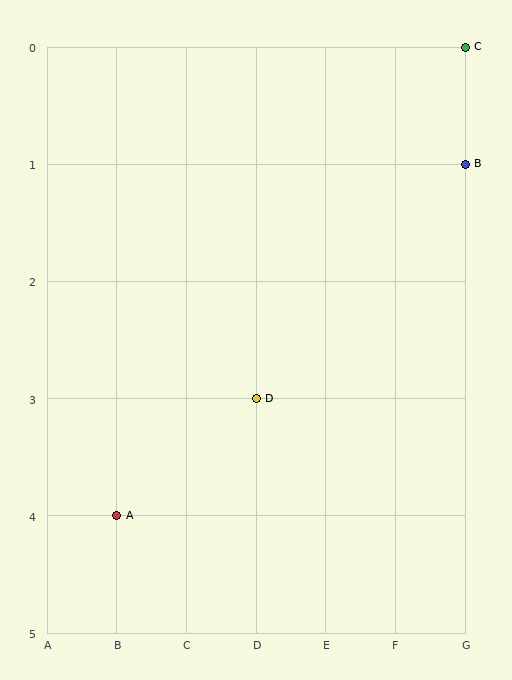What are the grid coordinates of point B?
Point B is at grid coordinates (G, 1).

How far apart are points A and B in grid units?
Points A and B are 5 columns and 3 rows apart (about 5.8 grid units diagonally).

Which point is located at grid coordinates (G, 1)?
Point B is at (G, 1).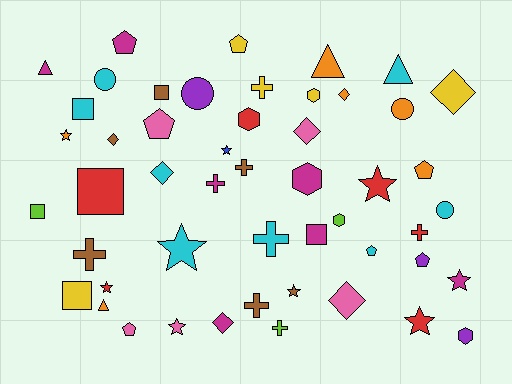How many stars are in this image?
There are 9 stars.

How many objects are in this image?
There are 50 objects.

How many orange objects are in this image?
There are 6 orange objects.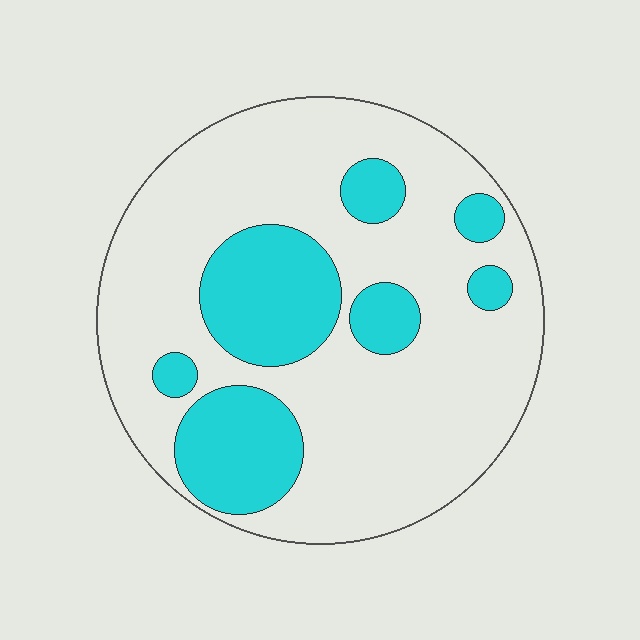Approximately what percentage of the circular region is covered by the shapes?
Approximately 25%.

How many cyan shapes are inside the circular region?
7.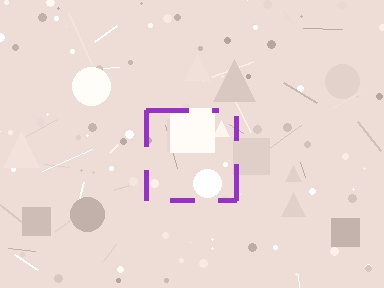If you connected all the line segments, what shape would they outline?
They would outline a square.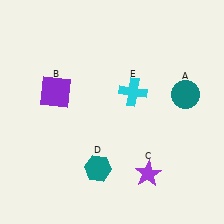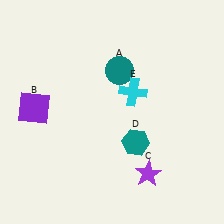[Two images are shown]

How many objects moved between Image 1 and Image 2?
3 objects moved between the two images.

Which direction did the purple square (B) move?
The purple square (B) moved left.